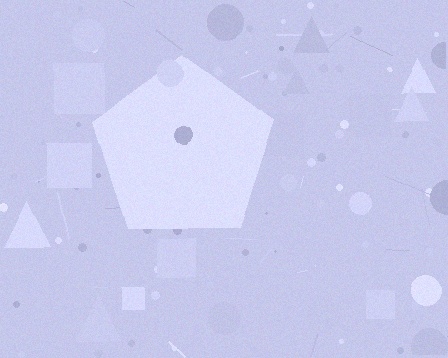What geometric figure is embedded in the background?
A pentagon is embedded in the background.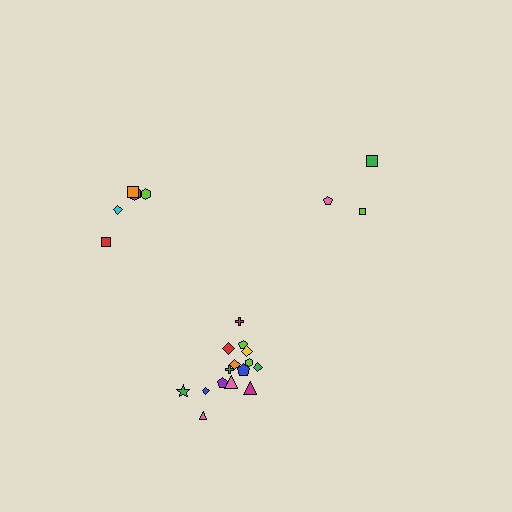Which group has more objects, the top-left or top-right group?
The top-left group.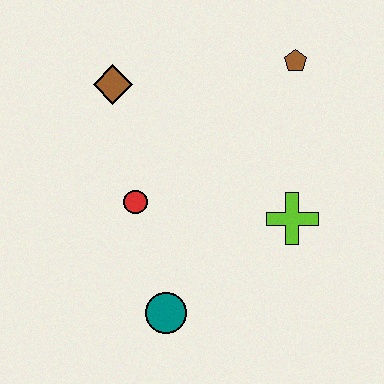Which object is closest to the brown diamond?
The red circle is closest to the brown diamond.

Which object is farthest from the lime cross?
The brown diamond is farthest from the lime cross.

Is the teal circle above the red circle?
No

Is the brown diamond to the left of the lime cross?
Yes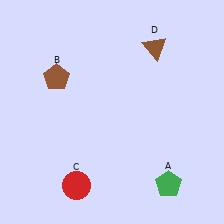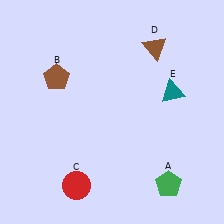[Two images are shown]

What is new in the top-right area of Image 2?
A teal triangle (E) was added in the top-right area of Image 2.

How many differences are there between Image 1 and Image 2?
There is 1 difference between the two images.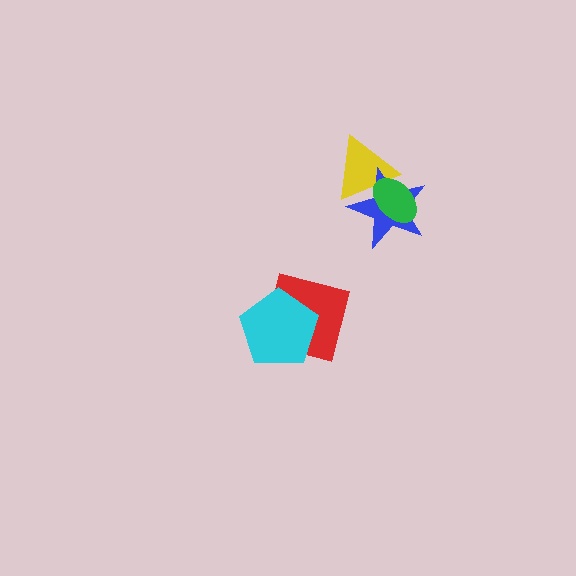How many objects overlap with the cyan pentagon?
1 object overlaps with the cyan pentagon.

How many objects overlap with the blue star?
2 objects overlap with the blue star.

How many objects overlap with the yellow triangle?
2 objects overlap with the yellow triangle.